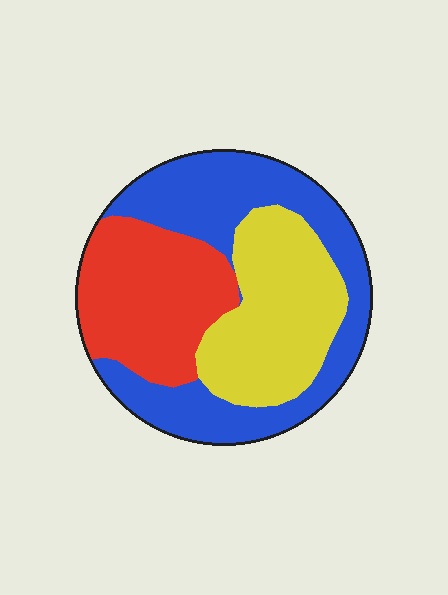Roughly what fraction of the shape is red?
Red takes up between a quarter and a half of the shape.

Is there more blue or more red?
Blue.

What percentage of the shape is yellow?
Yellow covers around 30% of the shape.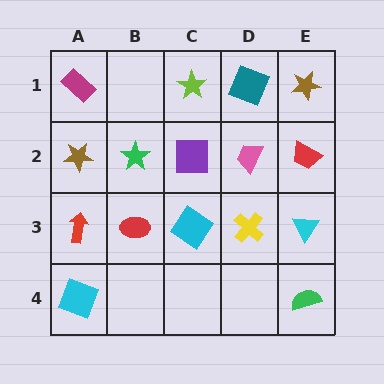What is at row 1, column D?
A teal square.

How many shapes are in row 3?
5 shapes.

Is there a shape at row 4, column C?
No, that cell is empty.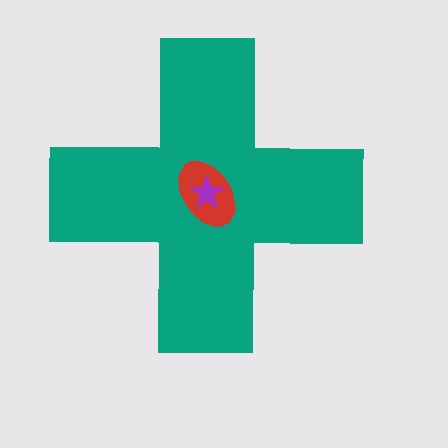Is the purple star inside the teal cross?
Yes.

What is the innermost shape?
The purple star.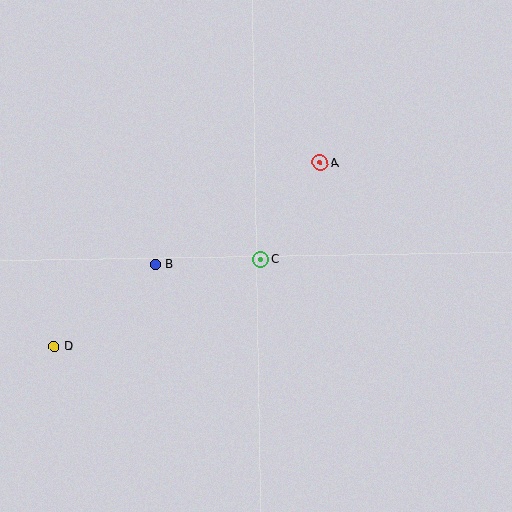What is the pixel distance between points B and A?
The distance between B and A is 194 pixels.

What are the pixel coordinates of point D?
Point D is at (54, 347).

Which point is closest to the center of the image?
Point C at (261, 259) is closest to the center.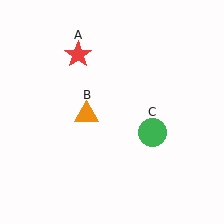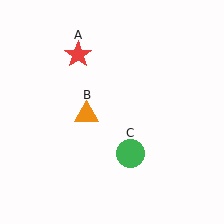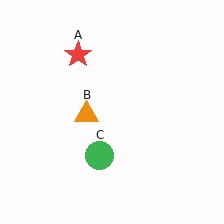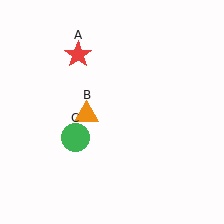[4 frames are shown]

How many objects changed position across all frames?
1 object changed position: green circle (object C).